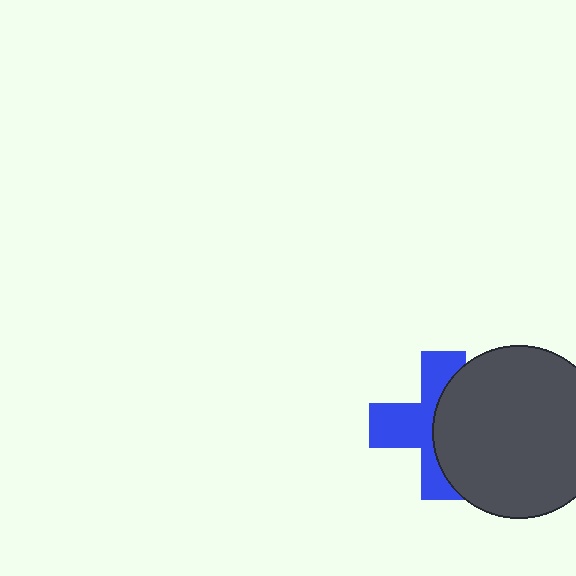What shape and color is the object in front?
The object in front is a dark gray circle.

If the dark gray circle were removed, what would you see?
You would see the complete blue cross.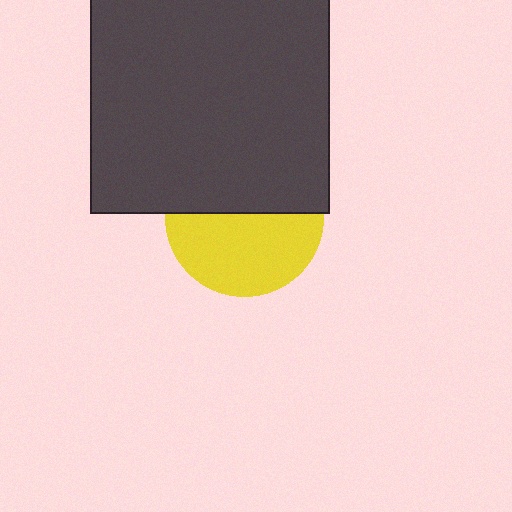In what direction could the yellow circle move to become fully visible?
The yellow circle could move down. That would shift it out from behind the dark gray square entirely.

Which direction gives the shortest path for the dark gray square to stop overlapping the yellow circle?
Moving up gives the shortest separation.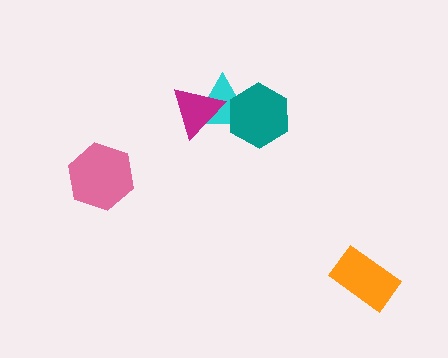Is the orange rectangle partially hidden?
No, no other shape covers it.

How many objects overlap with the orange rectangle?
0 objects overlap with the orange rectangle.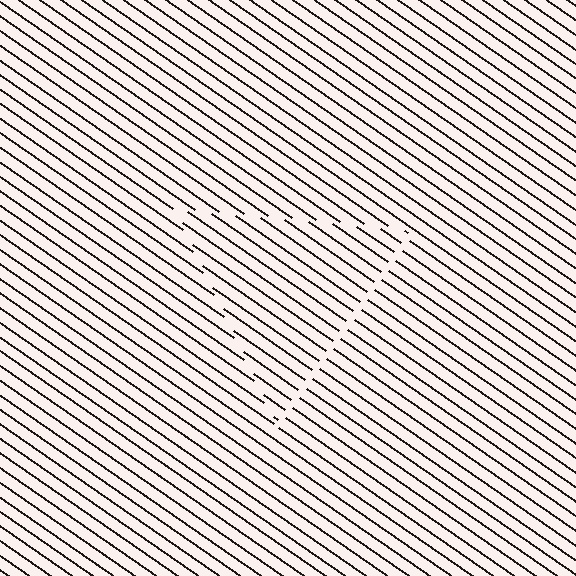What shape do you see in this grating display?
An illusory triangle. The interior of the shape contains the same grating, shifted by half a period — the contour is defined by the phase discontinuity where line-ends from the inner and outer gratings abut.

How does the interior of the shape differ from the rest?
The interior of the shape contains the same grating, shifted by half a period — the contour is defined by the phase discontinuity where line-ends from the inner and outer gratings abut.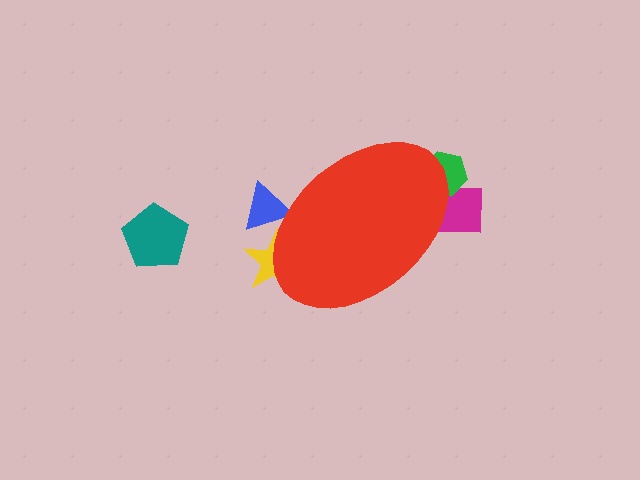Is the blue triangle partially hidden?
Yes, the blue triangle is partially hidden behind the red ellipse.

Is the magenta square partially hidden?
Yes, the magenta square is partially hidden behind the red ellipse.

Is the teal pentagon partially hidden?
No, the teal pentagon is fully visible.